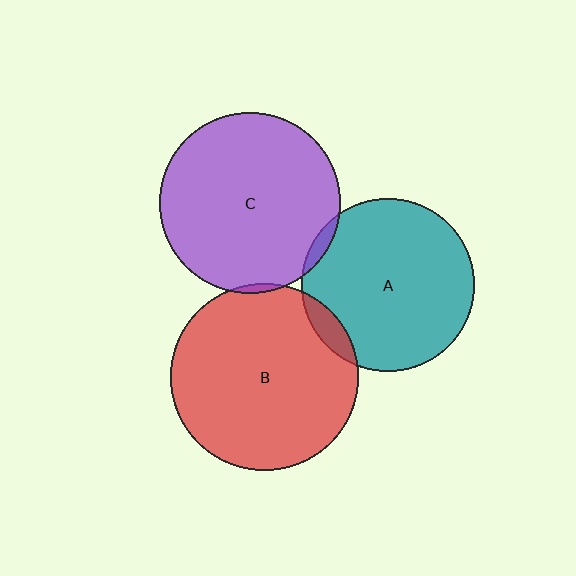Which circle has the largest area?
Circle B (red).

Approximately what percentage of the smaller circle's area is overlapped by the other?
Approximately 5%.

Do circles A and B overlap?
Yes.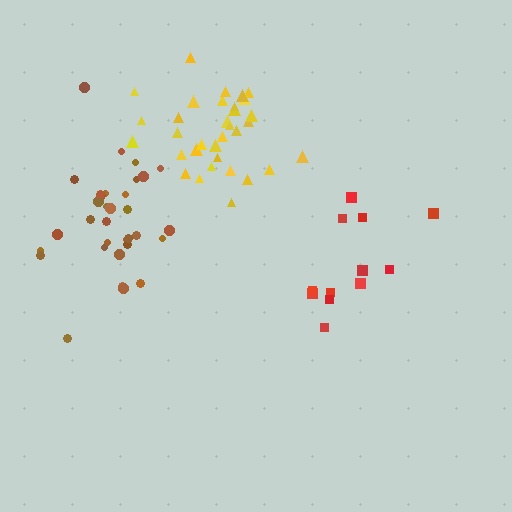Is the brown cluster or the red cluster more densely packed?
Brown.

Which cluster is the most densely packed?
Yellow.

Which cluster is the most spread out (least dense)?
Red.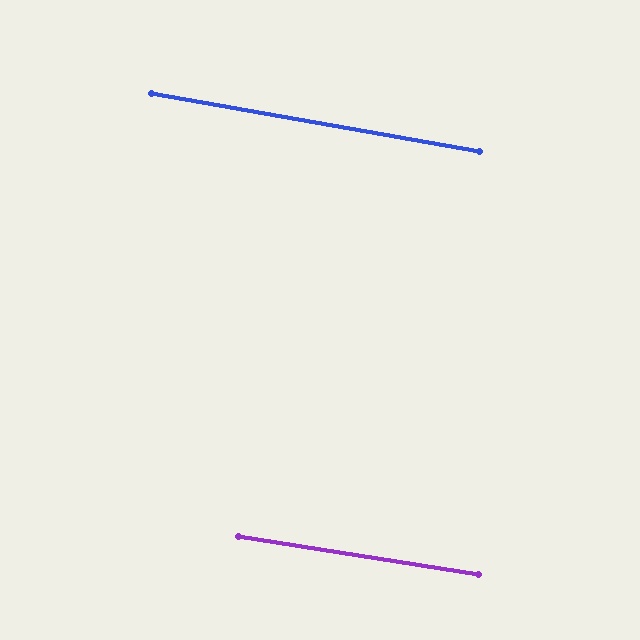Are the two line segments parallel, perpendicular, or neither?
Parallel — their directions differ by only 1.2°.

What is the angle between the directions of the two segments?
Approximately 1 degree.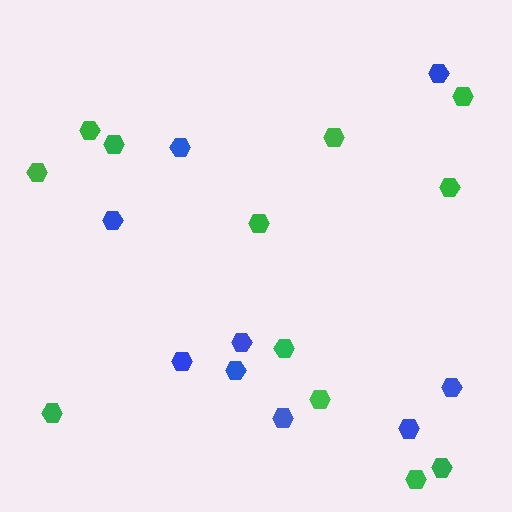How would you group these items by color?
There are 2 groups: one group of blue hexagons (9) and one group of green hexagons (12).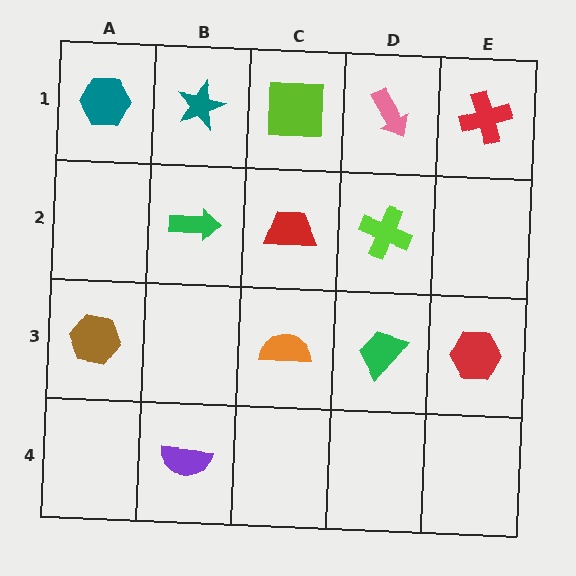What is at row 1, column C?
A lime square.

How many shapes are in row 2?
3 shapes.